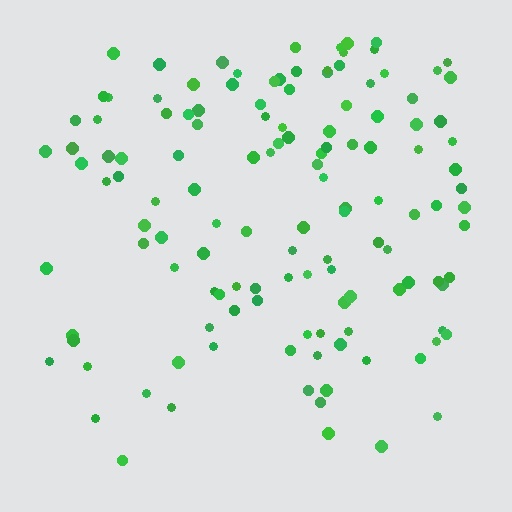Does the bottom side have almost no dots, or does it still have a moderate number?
Still a moderate number, just noticeably fewer than the top.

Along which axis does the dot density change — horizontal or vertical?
Vertical.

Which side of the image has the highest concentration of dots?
The top.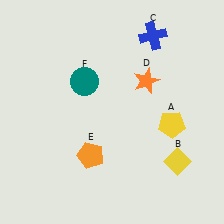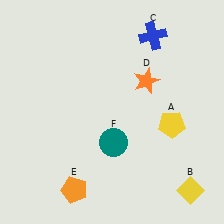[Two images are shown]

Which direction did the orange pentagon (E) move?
The orange pentagon (E) moved down.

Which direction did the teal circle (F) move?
The teal circle (F) moved down.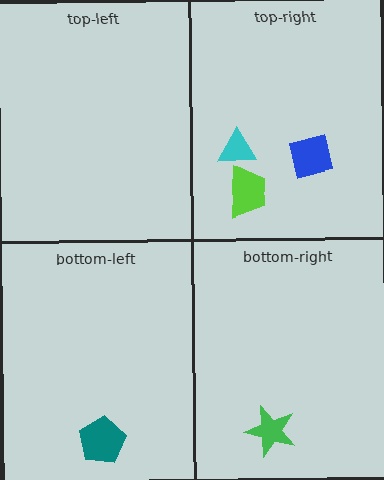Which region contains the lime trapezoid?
The top-right region.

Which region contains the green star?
The bottom-right region.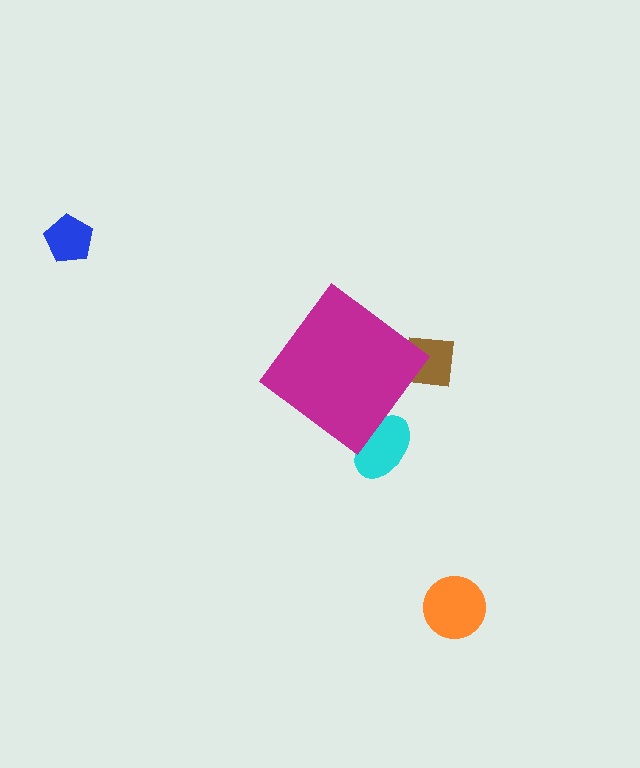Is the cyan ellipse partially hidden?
Yes, the cyan ellipse is partially hidden behind the magenta diamond.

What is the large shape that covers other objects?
A magenta diamond.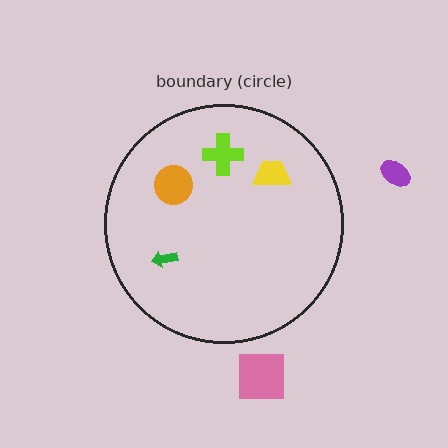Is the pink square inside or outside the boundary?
Outside.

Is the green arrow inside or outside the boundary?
Inside.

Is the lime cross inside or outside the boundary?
Inside.